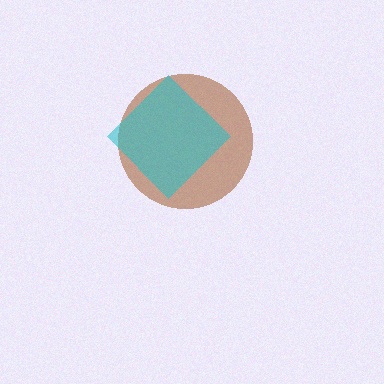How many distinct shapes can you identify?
There are 2 distinct shapes: a brown circle, a cyan diamond.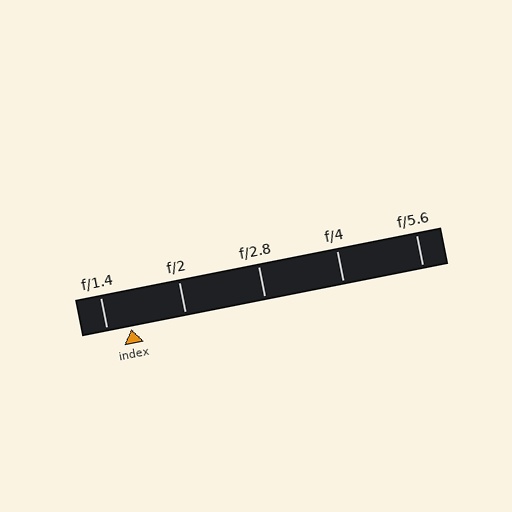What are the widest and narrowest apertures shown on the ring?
The widest aperture shown is f/1.4 and the narrowest is f/5.6.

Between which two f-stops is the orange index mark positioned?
The index mark is between f/1.4 and f/2.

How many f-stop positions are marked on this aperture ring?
There are 5 f-stop positions marked.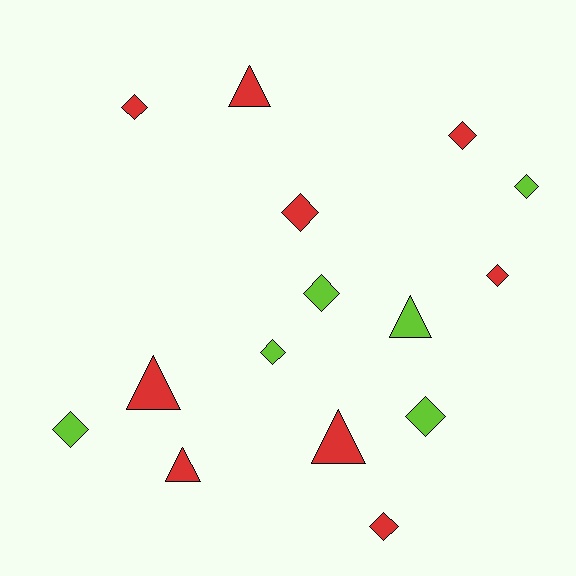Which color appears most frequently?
Red, with 9 objects.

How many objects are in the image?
There are 15 objects.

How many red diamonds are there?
There are 5 red diamonds.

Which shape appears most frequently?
Diamond, with 10 objects.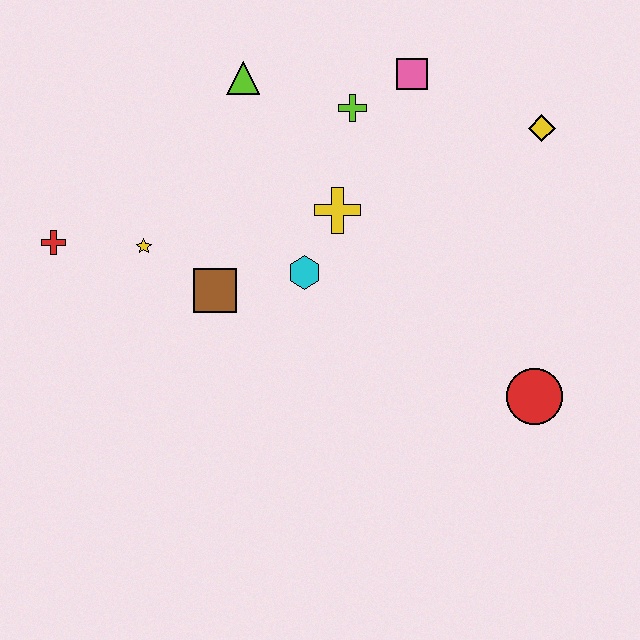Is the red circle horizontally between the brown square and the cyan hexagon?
No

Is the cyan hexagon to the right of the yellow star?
Yes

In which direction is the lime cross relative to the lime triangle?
The lime cross is to the right of the lime triangle.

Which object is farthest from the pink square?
The red cross is farthest from the pink square.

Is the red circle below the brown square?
Yes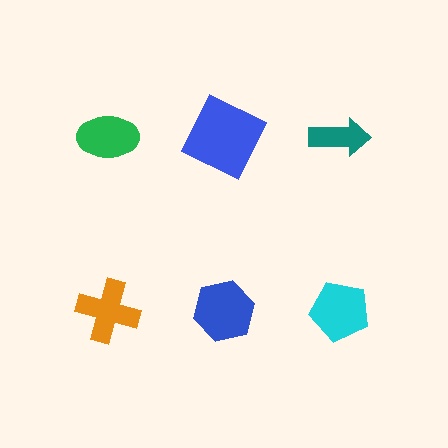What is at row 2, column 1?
An orange cross.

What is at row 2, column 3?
A cyan pentagon.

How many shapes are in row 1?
3 shapes.